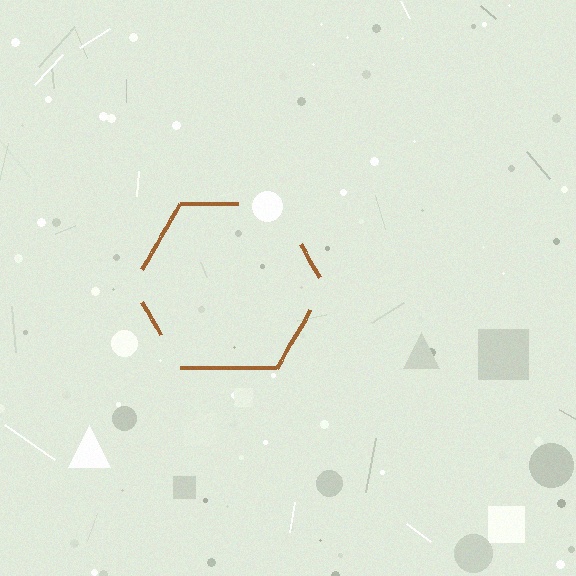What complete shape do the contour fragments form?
The contour fragments form a hexagon.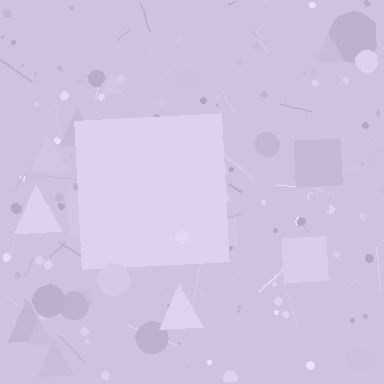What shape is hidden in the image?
A square is hidden in the image.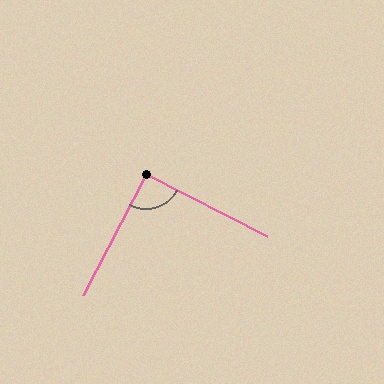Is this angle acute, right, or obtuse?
It is approximately a right angle.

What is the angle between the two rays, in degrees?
Approximately 90 degrees.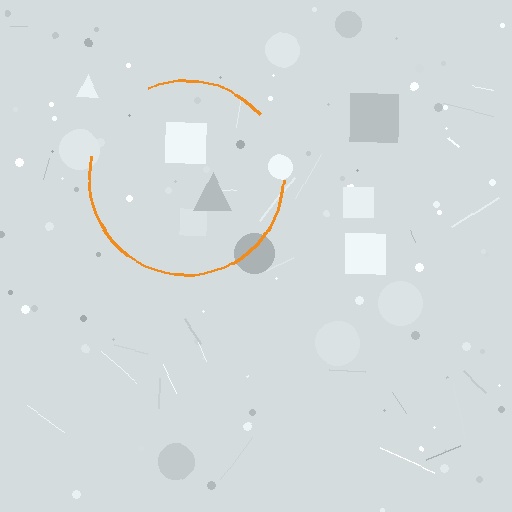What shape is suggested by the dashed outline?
The dashed outline suggests a circle.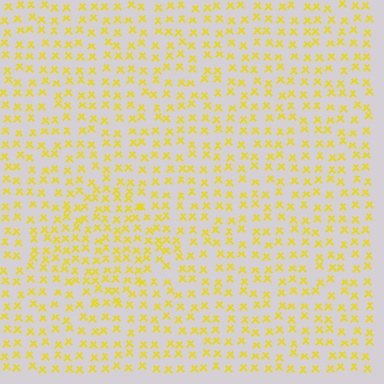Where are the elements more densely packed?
The elements are more densely packed inside the diamond boundary.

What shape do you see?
I see a diamond.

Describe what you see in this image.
The image contains small yellow elements arranged at two different densities. A diamond-shaped region is visible where the elements are more densely packed than the surrounding area.